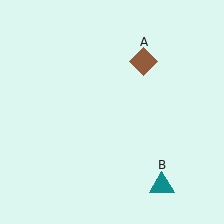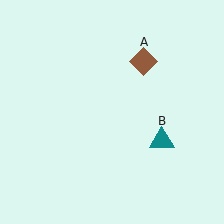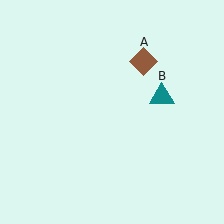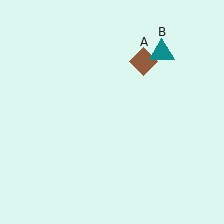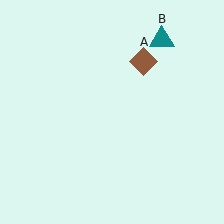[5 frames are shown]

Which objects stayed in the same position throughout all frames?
Brown diamond (object A) remained stationary.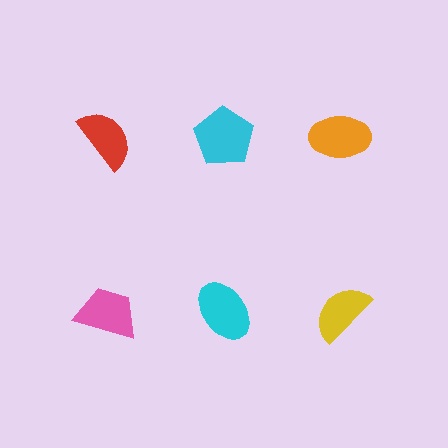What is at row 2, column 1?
A pink trapezoid.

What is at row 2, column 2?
A cyan ellipse.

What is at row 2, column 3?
A yellow semicircle.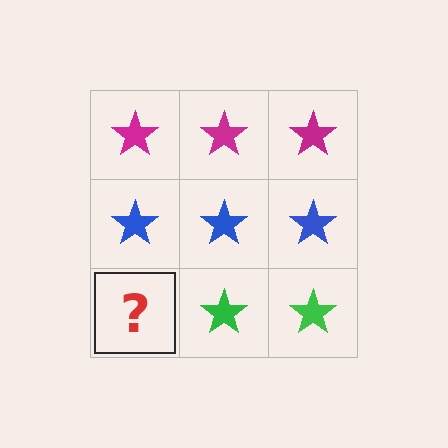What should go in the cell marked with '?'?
The missing cell should contain a green star.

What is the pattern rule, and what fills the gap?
The rule is that each row has a consistent color. The gap should be filled with a green star.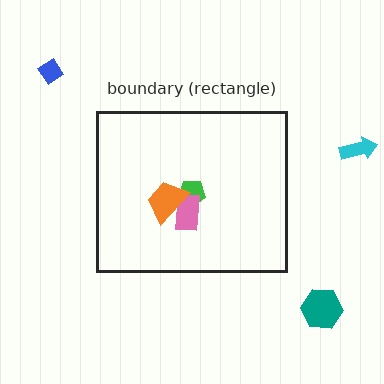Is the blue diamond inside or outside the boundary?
Outside.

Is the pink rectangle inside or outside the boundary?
Inside.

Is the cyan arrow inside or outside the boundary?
Outside.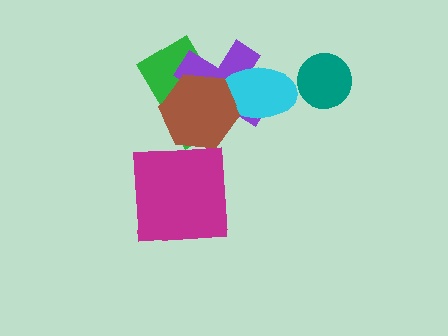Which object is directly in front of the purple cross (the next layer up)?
The cyan ellipse is directly in front of the purple cross.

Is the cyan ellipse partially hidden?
Yes, it is partially covered by another shape.